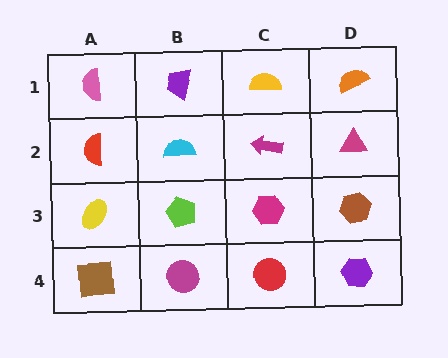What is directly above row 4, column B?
A lime pentagon.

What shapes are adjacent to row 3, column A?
A red semicircle (row 2, column A), a brown square (row 4, column A), a lime pentagon (row 3, column B).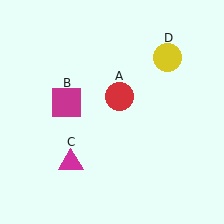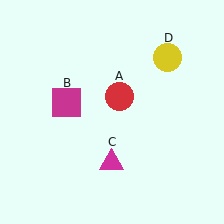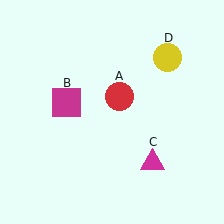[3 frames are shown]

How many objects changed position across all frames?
1 object changed position: magenta triangle (object C).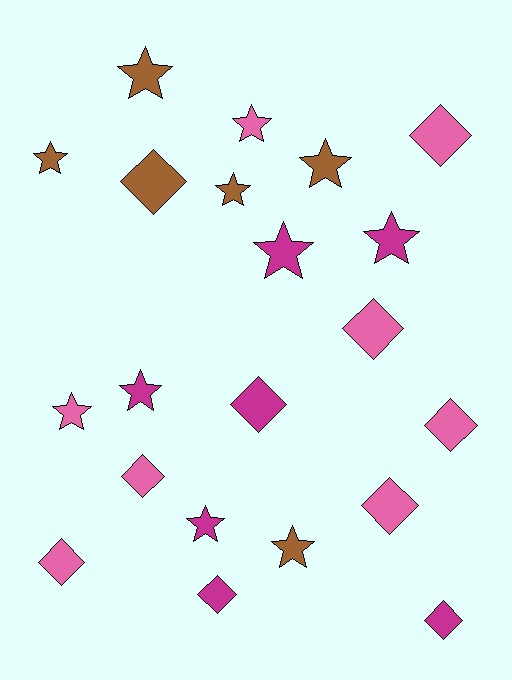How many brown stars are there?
There are 5 brown stars.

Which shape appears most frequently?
Star, with 11 objects.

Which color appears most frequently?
Pink, with 8 objects.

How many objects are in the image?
There are 21 objects.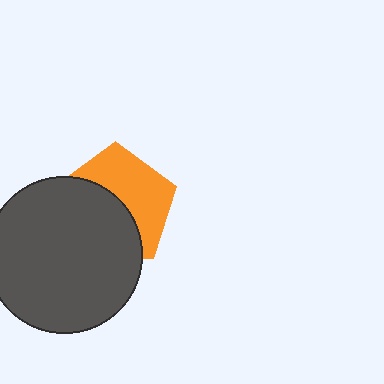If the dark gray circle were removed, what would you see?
You would see the complete orange pentagon.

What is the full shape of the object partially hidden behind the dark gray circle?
The partially hidden object is an orange pentagon.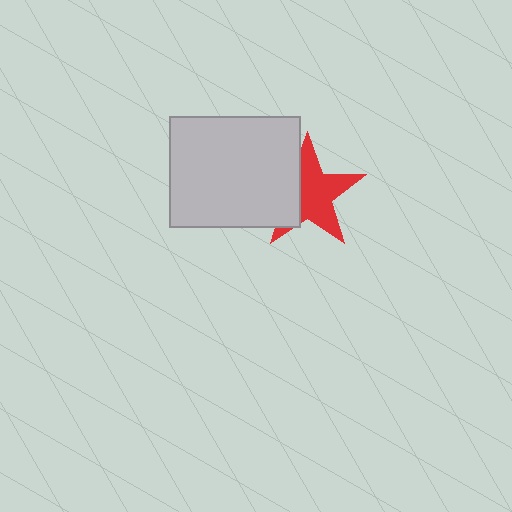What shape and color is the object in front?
The object in front is a light gray rectangle.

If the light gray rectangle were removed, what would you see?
You would see the complete red star.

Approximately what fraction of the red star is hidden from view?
Roughly 36% of the red star is hidden behind the light gray rectangle.